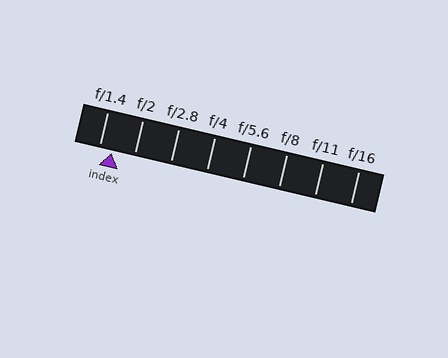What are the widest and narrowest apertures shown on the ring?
The widest aperture shown is f/1.4 and the narrowest is f/16.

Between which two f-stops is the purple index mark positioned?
The index mark is between f/1.4 and f/2.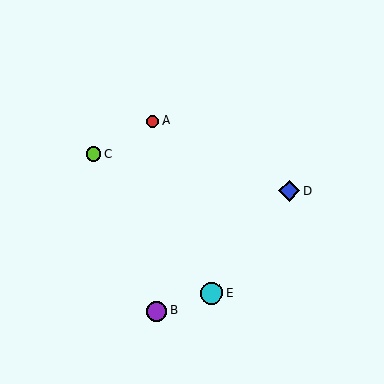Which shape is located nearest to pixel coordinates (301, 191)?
The blue diamond (labeled D) at (289, 191) is nearest to that location.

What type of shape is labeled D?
Shape D is a blue diamond.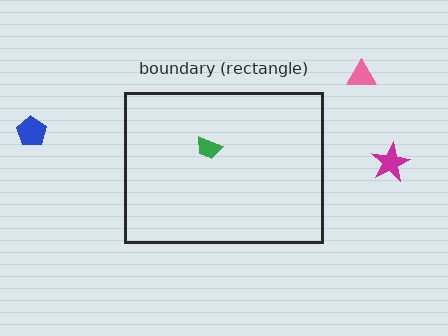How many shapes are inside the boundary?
1 inside, 3 outside.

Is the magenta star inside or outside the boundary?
Outside.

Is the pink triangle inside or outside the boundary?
Outside.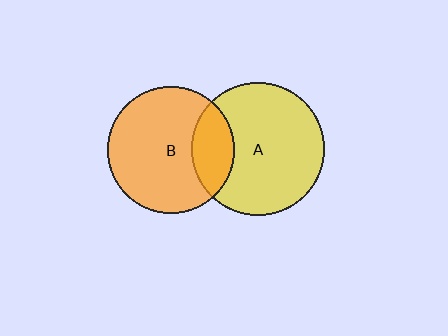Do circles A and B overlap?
Yes.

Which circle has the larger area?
Circle A (yellow).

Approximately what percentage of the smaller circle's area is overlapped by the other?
Approximately 25%.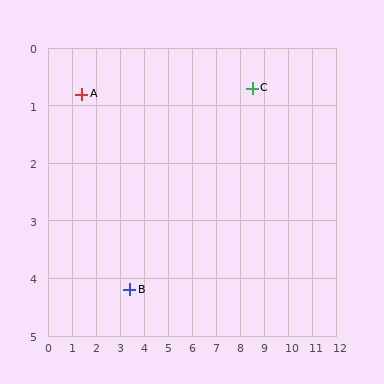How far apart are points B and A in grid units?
Points B and A are about 3.9 grid units apart.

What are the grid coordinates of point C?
Point C is at approximately (8.5, 0.7).